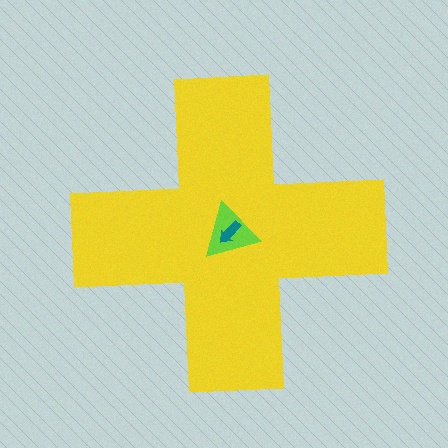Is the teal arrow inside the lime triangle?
Yes.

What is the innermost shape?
The teal arrow.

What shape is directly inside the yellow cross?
The lime triangle.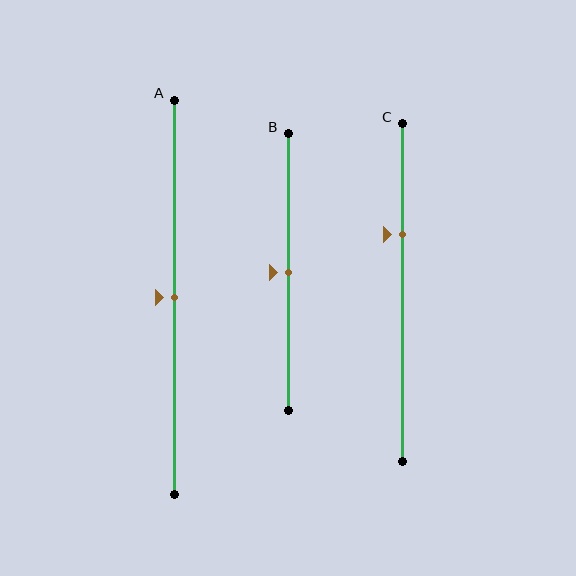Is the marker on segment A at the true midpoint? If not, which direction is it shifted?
Yes, the marker on segment A is at the true midpoint.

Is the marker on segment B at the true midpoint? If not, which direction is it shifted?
Yes, the marker on segment B is at the true midpoint.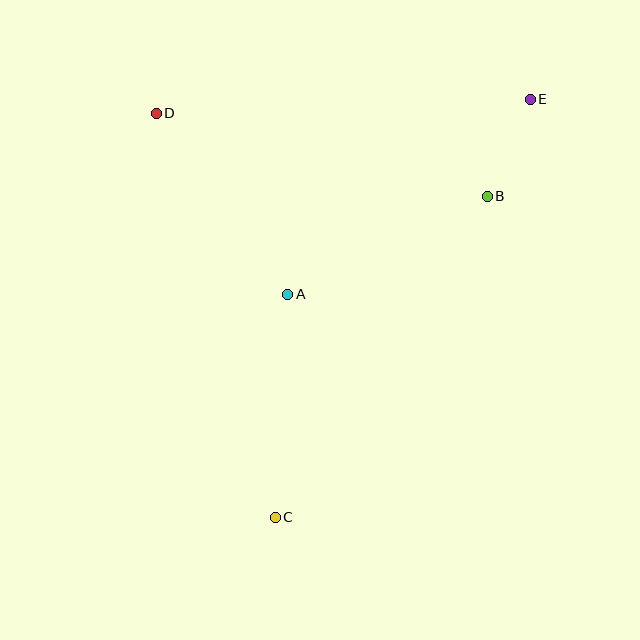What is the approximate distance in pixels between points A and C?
The distance between A and C is approximately 223 pixels.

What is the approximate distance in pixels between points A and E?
The distance between A and E is approximately 311 pixels.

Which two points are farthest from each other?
Points C and E are farthest from each other.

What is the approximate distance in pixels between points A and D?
The distance between A and D is approximately 224 pixels.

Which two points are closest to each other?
Points B and E are closest to each other.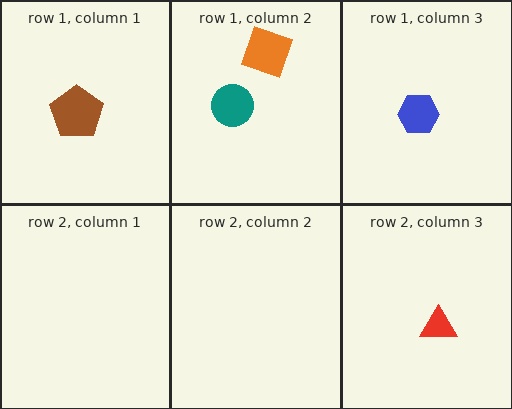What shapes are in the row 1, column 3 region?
The blue hexagon.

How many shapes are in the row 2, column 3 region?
1.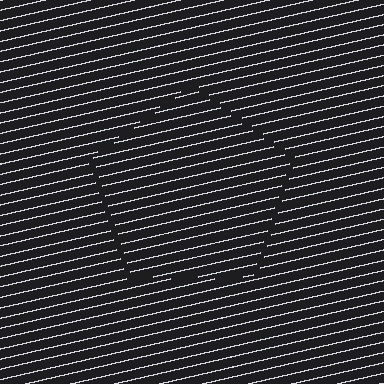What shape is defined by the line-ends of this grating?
An illusory pentagon. The interior of the shape contains the same grating, shifted by half a period — the contour is defined by the phase discontinuity where line-ends from the inner and outer gratings abut.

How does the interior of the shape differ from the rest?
The interior of the shape contains the same grating, shifted by half a period — the contour is defined by the phase discontinuity where line-ends from the inner and outer gratings abut.